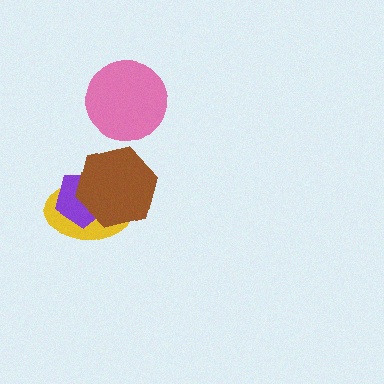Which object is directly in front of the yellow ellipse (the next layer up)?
The purple pentagon is directly in front of the yellow ellipse.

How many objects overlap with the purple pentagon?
2 objects overlap with the purple pentagon.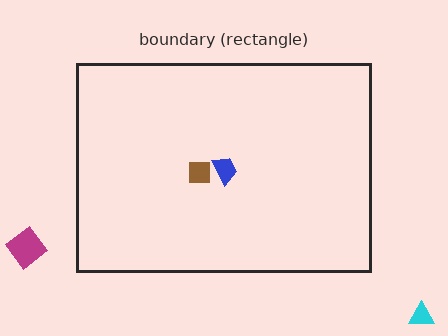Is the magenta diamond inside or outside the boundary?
Outside.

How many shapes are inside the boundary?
2 inside, 2 outside.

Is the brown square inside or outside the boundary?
Inside.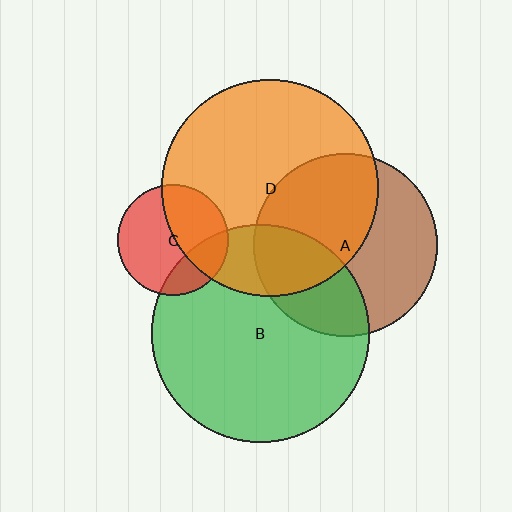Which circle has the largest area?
Circle B (green).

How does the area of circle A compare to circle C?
Approximately 2.7 times.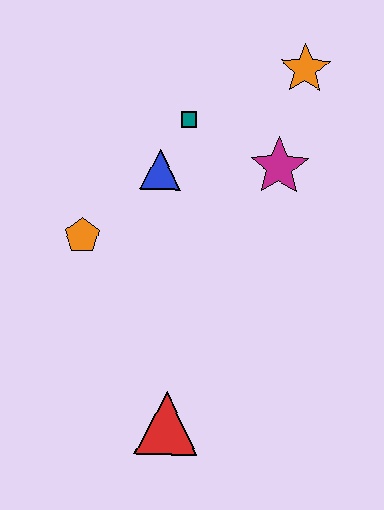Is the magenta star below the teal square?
Yes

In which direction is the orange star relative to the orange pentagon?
The orange star is to the right of the orange pentagon.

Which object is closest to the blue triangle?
The teal square is closest to the blue triangle.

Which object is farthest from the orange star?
The red triangle is farthest from the orange star.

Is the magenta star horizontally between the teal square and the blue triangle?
No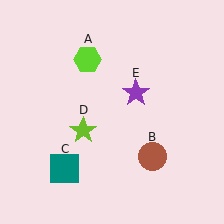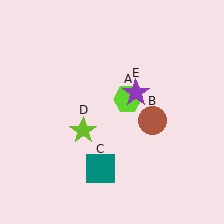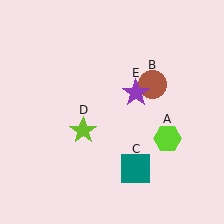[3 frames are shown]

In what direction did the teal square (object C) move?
The teal square (object C) moved right.